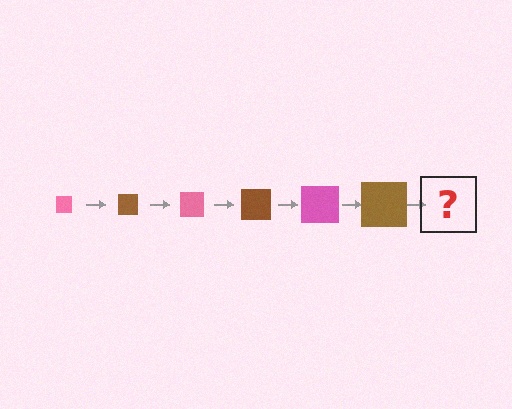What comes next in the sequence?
The next element should be a pink square, larger than the previous one.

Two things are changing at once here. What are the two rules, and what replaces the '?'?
The two rules are that the square grows larger each step and the color cycles through pink and brown. The '?' should be a pink square, larger than the previous one.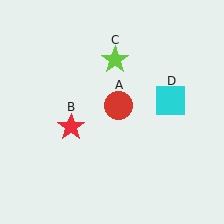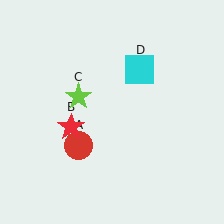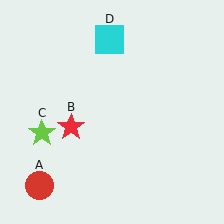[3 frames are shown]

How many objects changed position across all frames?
3 objects changed position: red circle (object A), lime star (object C), cyan square (object D).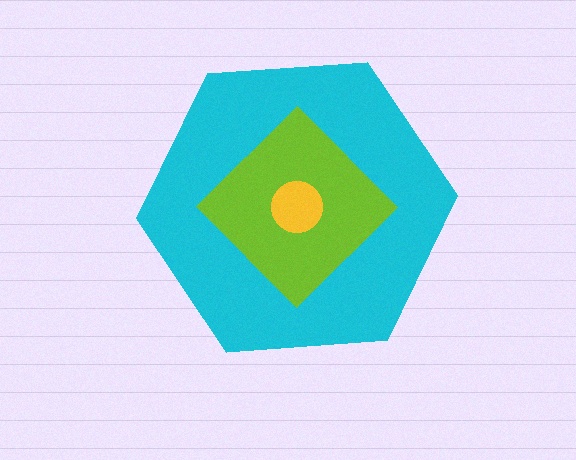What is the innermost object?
The yellow circle.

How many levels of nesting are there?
3.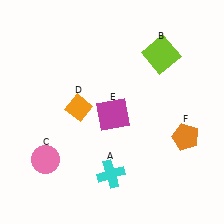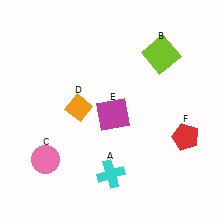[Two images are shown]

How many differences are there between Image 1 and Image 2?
There is 1 difference between the two images.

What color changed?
The pentagon (F) changed from orange in Image 1 to red in Image 2.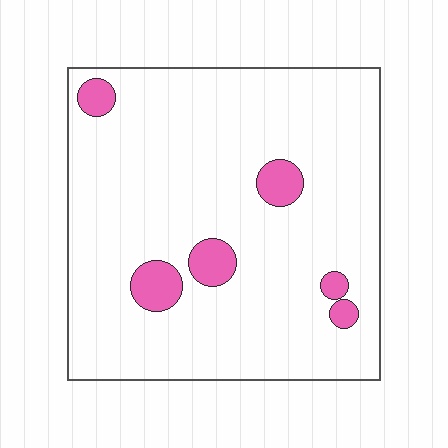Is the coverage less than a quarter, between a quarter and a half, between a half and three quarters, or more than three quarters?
Less than a quarter.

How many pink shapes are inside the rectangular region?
6.